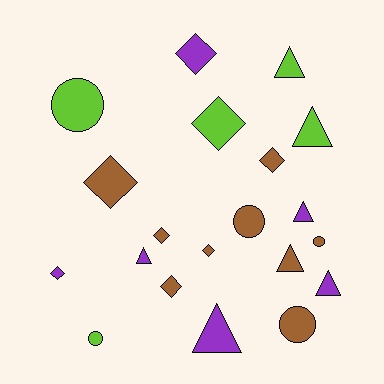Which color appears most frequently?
Brown, with 9 objects.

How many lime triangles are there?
There are 2 lime triangles.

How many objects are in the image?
There are 20 objects.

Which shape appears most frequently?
Diamond, with 8 objects.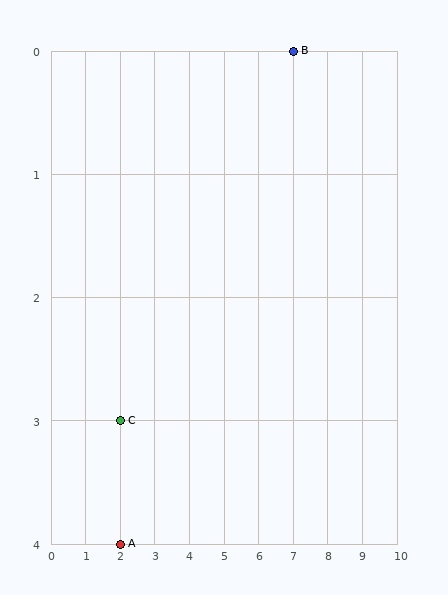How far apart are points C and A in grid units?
Points C and A are 1 row apart.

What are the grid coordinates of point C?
Point C is at grid coordinates (2, 3).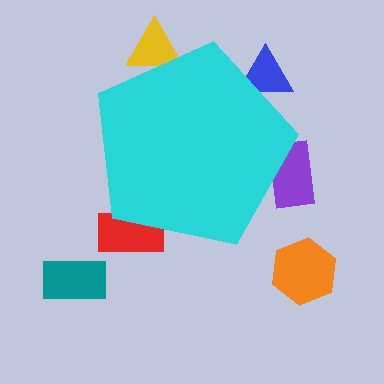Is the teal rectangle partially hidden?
No, the teal rectangle is fully visible.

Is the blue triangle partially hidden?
Yes, the blue triangle is partially hidden behind the cyan pentagon.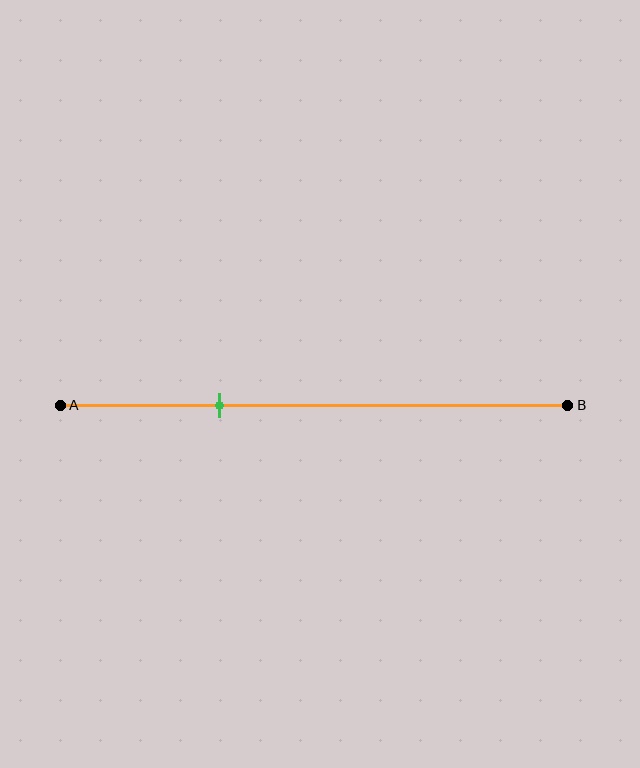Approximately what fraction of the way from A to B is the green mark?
The green mark is approximately 30% of the way from A to B.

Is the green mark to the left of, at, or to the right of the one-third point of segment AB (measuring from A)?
The green mark is approximately at the one-third point of segment AB.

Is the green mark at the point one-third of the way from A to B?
Yes, the mark is approximately at the one-third point.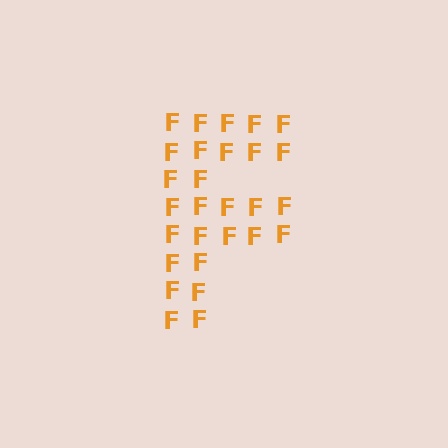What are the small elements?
The small elements are letter F's.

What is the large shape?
The large shape is the letter F.